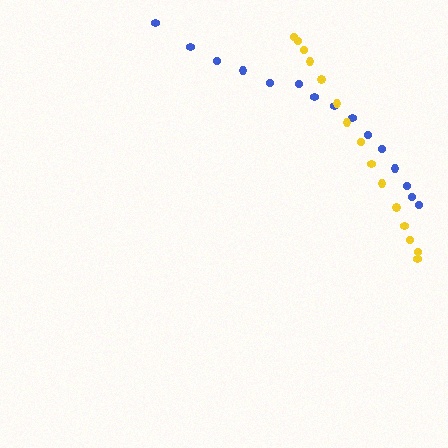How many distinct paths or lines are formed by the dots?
There are 2 distinct paths.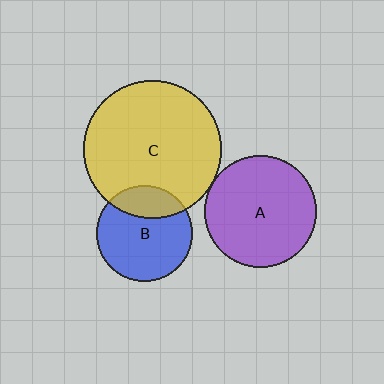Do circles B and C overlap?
Yes.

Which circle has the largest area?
Circle C (yellow).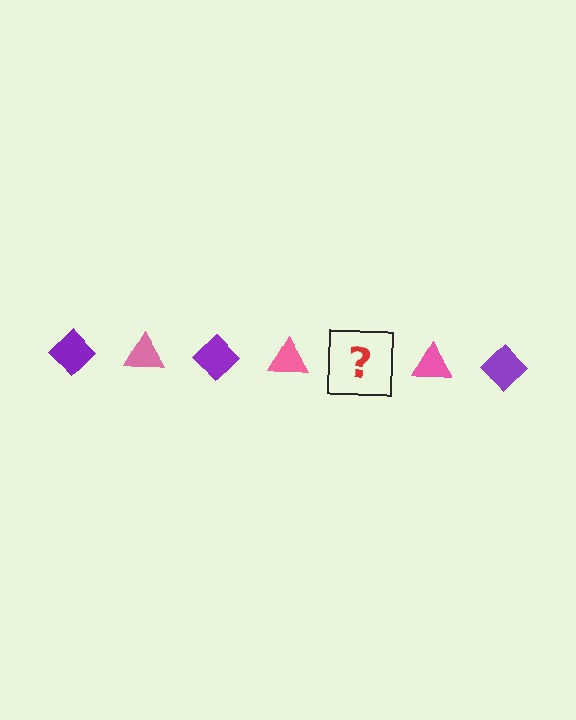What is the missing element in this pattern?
The missing element is a purple diamond.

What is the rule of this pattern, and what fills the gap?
The rule is that the pattern alternates between purple diamond and pink triangle. The gap should be filled with a purple diamond.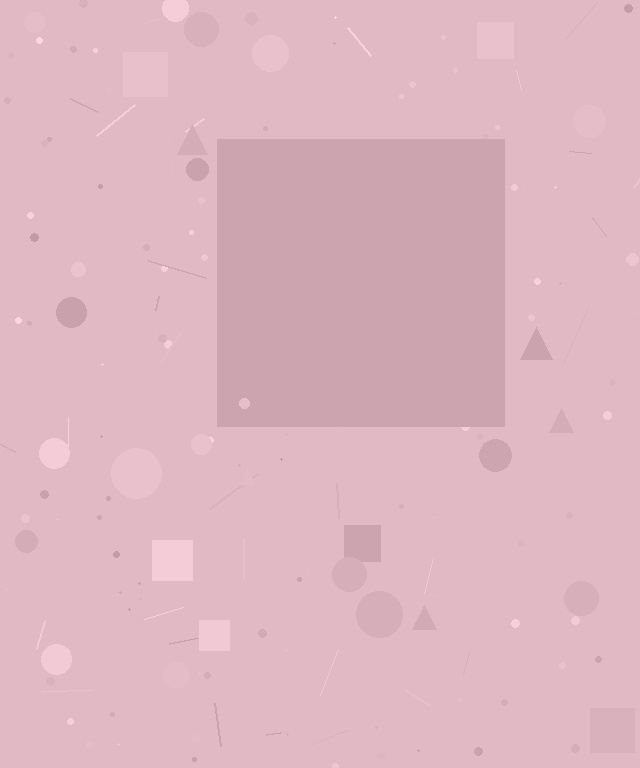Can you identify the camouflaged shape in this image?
The camouflaged shape is a square.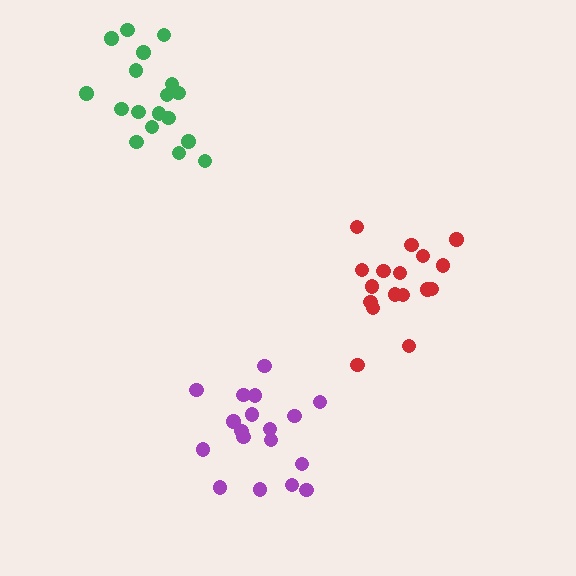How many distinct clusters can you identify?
There are 3 distinct clusters.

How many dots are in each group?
Group 1: 18 dots, Group 2: 18 dots, Group 3: 17 dots (53 total).